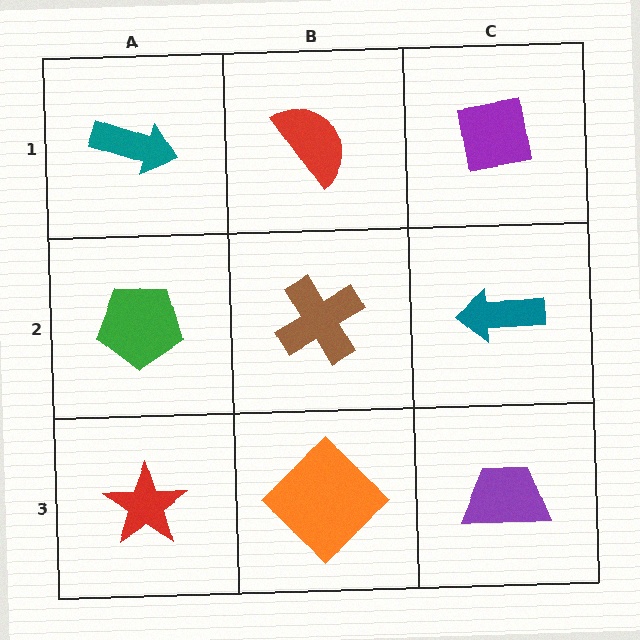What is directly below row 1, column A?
A green pentagon.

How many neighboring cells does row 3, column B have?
3.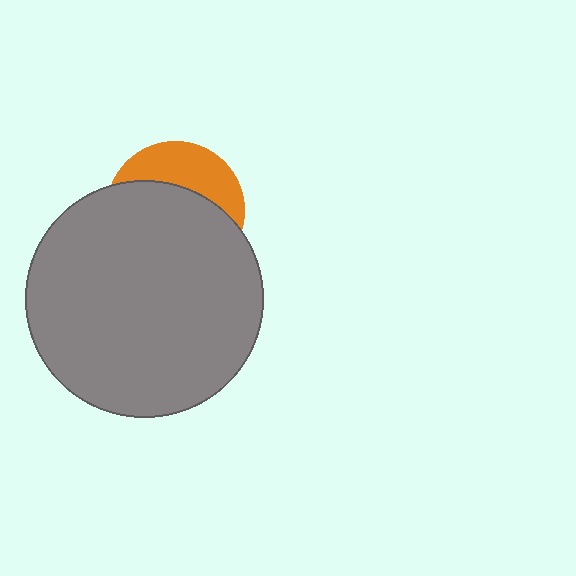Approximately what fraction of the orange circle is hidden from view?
Roughly 67% of the orange circle is hidden behind the gray circle.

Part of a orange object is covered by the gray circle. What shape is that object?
It is a circle.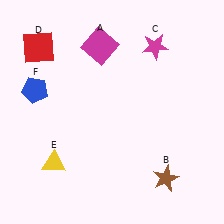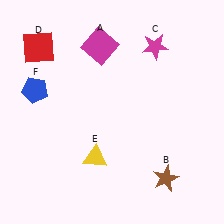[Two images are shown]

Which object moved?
The yellow triangle (E) moved right.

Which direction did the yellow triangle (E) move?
The yellow triangle (E) moved right.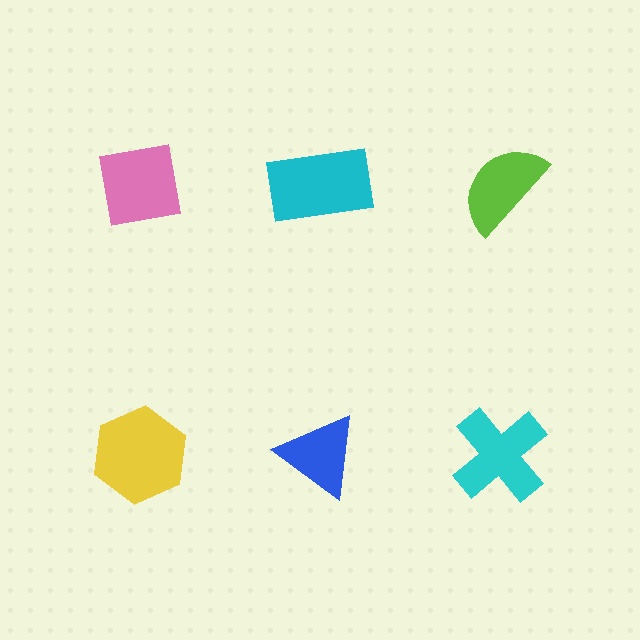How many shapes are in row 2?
3 shapes.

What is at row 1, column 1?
A pink square.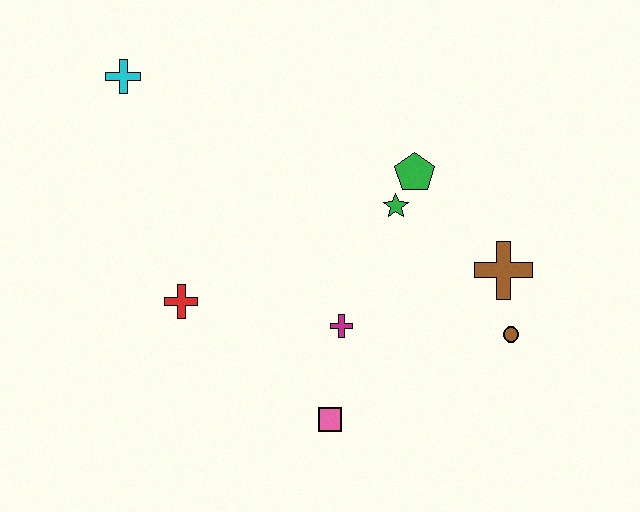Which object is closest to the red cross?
The magenta cross is closest to the red cross.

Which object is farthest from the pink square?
The cyan cross is farthest from the pink square.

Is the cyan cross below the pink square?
No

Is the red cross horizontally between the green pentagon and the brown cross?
No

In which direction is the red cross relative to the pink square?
The red cross is to the left of the pink square.